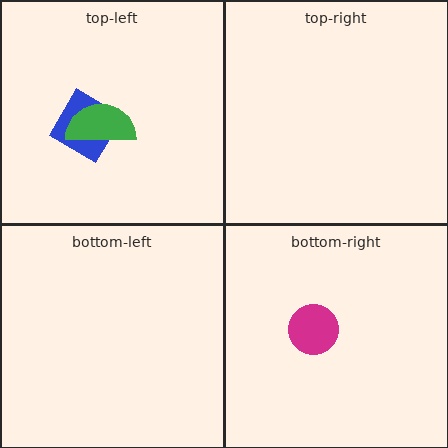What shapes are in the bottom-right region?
The magenta circle.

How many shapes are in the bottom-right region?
1.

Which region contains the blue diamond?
The top-left region.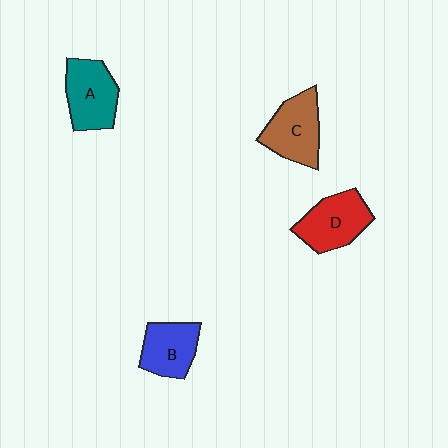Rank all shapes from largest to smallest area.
From largest to smallest: C (brown), D (red), A (teal), B (blue).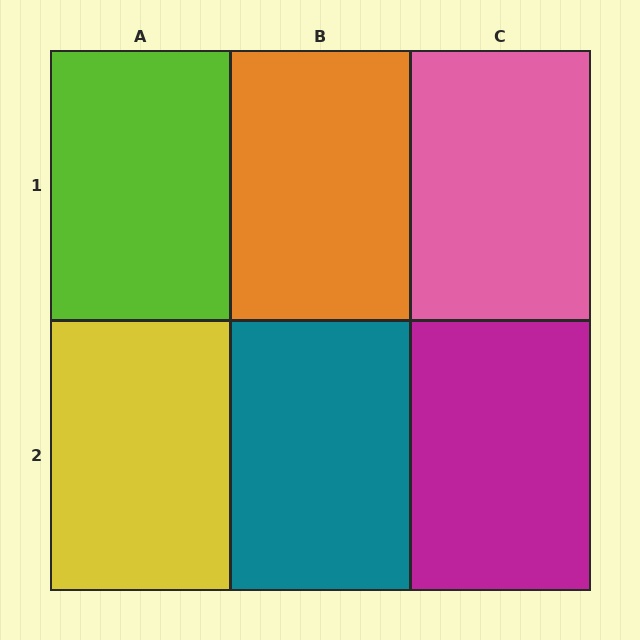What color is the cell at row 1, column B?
Orange.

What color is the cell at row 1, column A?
Lime.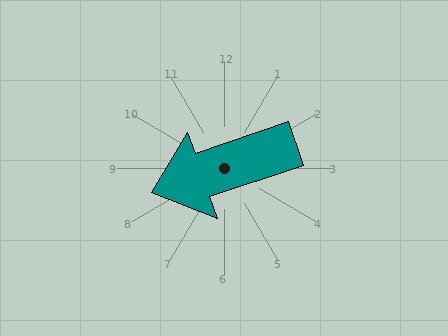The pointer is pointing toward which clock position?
Roughly 8 o'clock.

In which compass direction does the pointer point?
West.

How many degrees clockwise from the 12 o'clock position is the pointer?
Approximately 251 degrees.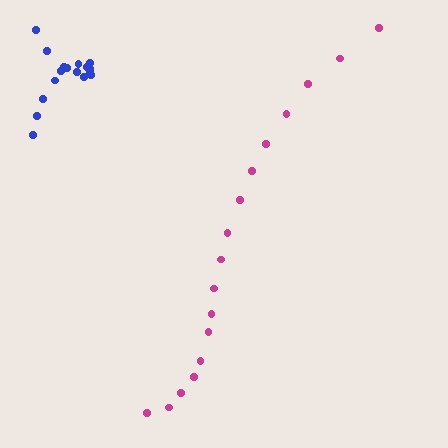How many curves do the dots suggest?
There are 2 distinct paths.